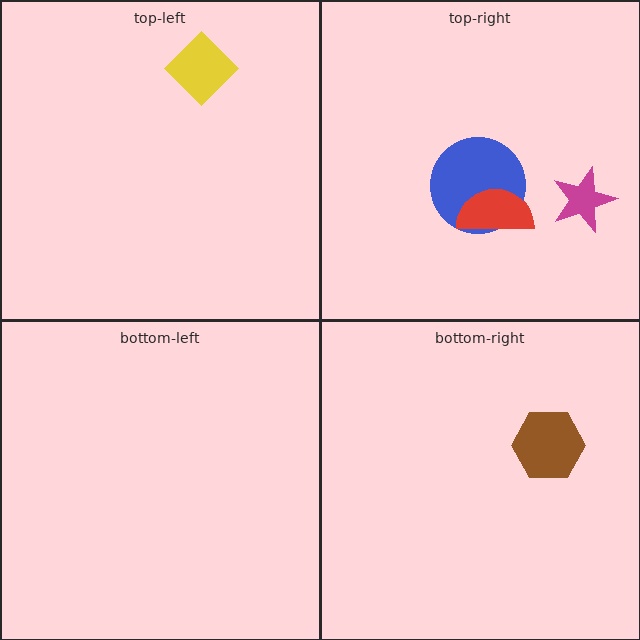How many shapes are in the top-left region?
1.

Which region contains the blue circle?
The top-right region.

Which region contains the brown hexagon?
The bottom-right region.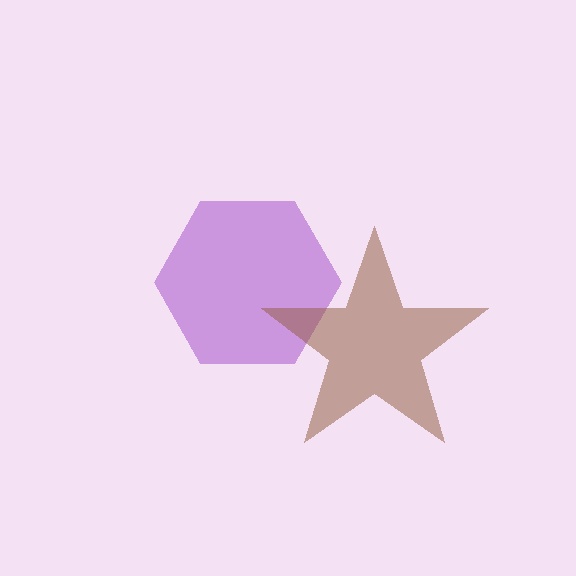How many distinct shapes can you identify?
There are 2 distinct shapes: a purple hexagon, a brown star.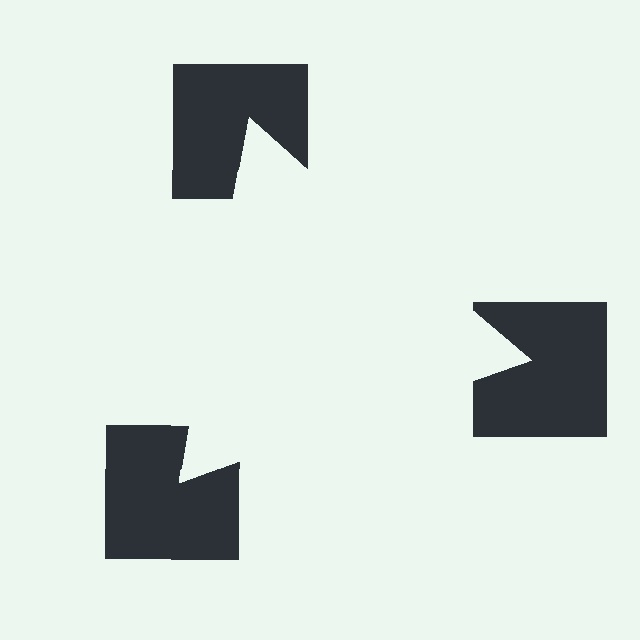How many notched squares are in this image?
There are 3 — one at each vertex of the illusory triangle.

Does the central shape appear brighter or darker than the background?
It typically appears slightly brighter than the background, even though no actual brightness change is drawn.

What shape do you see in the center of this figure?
An illusory triangle — its edges are inferred from the aligned wedge cuts in the notched squares, not physically drawn.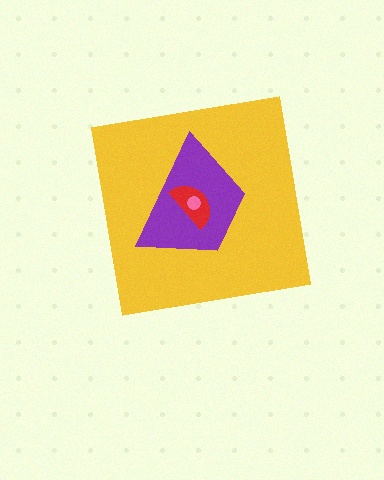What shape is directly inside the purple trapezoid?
The red semicircle.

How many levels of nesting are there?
4.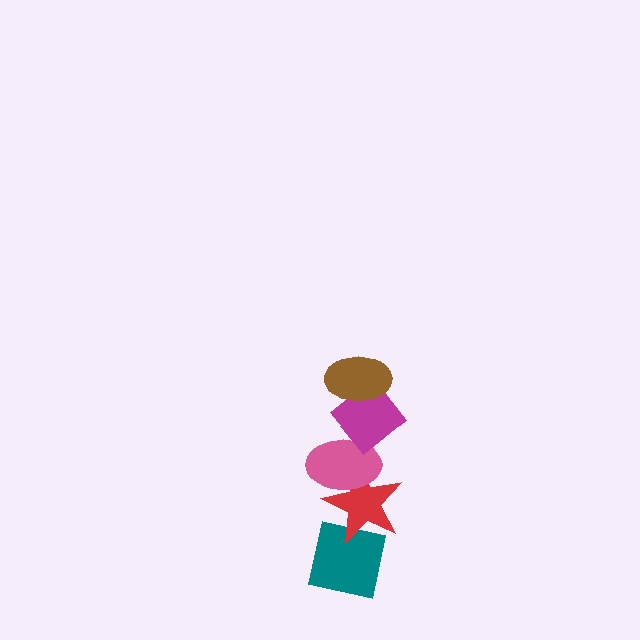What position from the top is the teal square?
The teal square is 5th from the top.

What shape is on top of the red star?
The pink ellipse is on top of the red star.